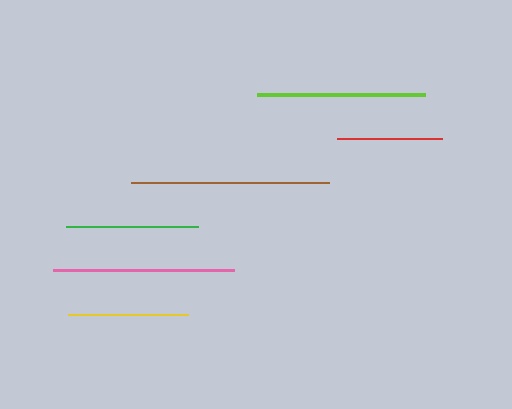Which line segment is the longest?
The brown line is the longest at approximately 198 pixels.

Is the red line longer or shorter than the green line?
The green line is longer than the red line.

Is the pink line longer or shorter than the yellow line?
The pink line is longer than the yellow line.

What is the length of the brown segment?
The brown segment is approximately 198 pixels long.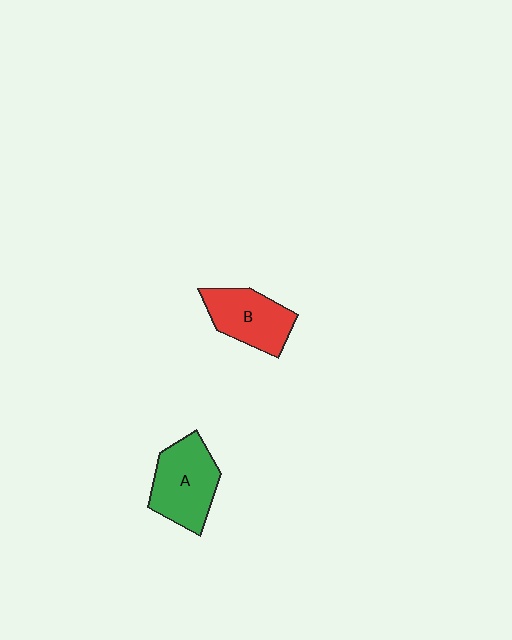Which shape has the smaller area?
Shape B (red).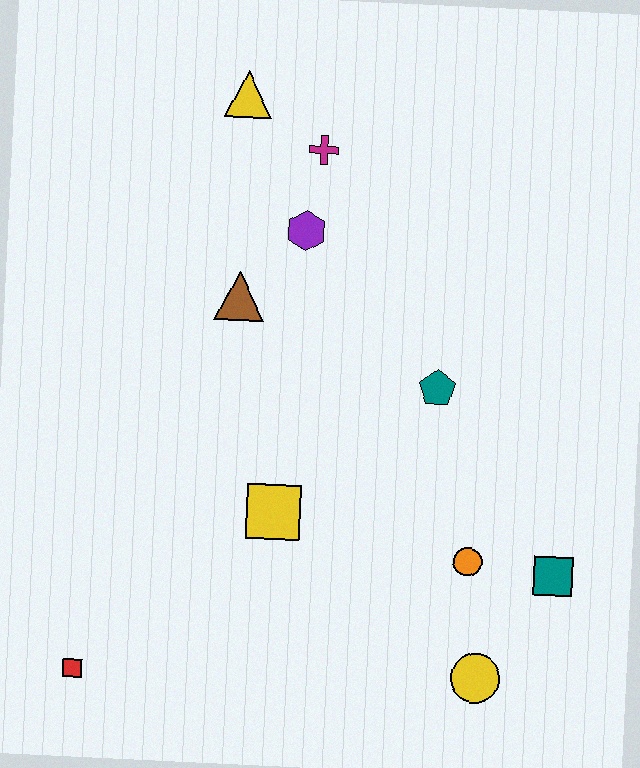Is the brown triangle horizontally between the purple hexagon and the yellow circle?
No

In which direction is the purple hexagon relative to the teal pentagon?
The purple hexagon is above the teal pentagon.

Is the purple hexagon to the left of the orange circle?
Yes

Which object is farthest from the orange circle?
The yellow triangle is farthest from the orange circle.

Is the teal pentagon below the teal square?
No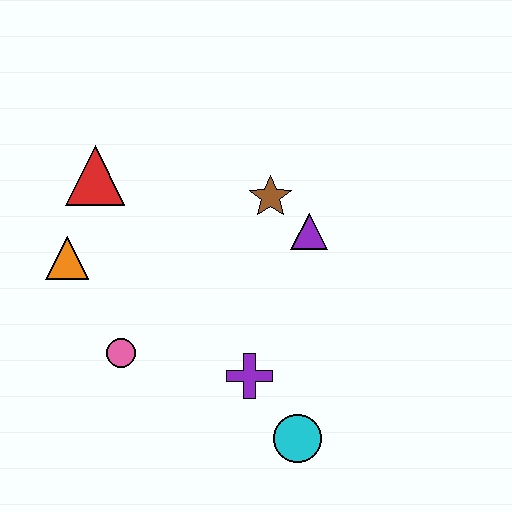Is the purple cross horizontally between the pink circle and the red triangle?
No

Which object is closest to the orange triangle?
The red triangle is closest to the orange triangle.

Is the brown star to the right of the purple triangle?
No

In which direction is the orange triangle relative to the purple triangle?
The orange triangle is to the left of the purple triangle.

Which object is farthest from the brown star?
The cyan circle is farthest from the brown star.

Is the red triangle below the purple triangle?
No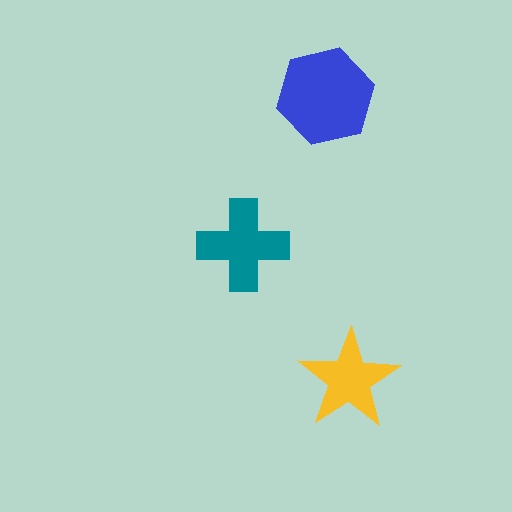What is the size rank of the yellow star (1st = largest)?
3rd.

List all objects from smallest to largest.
The yellow star, the teal cross, the blue hexagon.